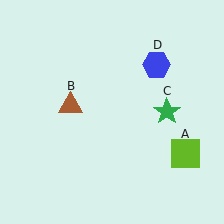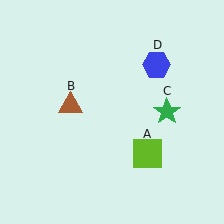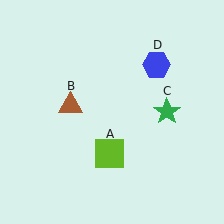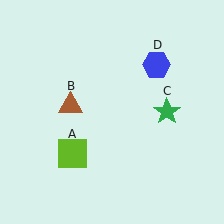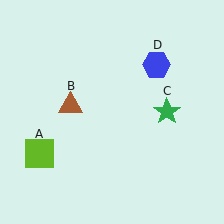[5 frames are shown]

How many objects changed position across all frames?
1 object changed position: lime square (object A).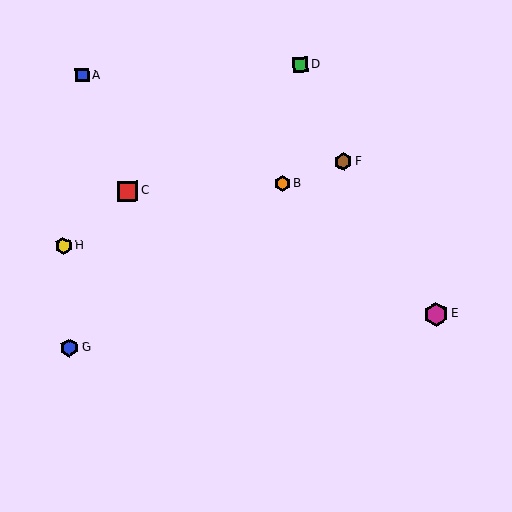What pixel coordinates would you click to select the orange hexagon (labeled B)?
Click at (282, 184) to select the orange hexagon B.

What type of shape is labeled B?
Shape B is an orange hexagon.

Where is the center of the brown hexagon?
The center of the brown hexagon is at (343, 162).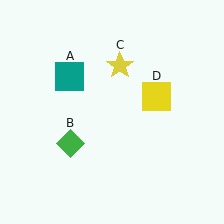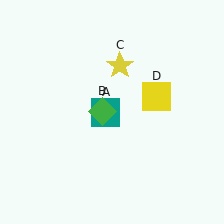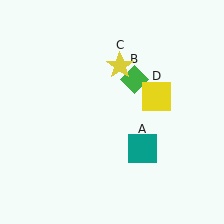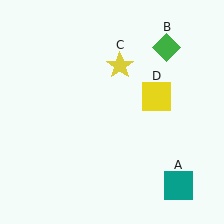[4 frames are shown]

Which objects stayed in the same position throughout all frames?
Yellow star (object C) and yellow square (object D) remained stationary.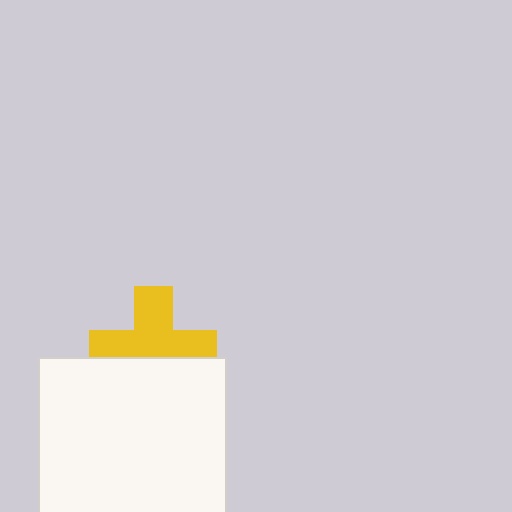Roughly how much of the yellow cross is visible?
About half of it is visible (roughly 62%).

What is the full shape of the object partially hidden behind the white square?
The partially hidden object is a yellow cross.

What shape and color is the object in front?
The object in front is a white square.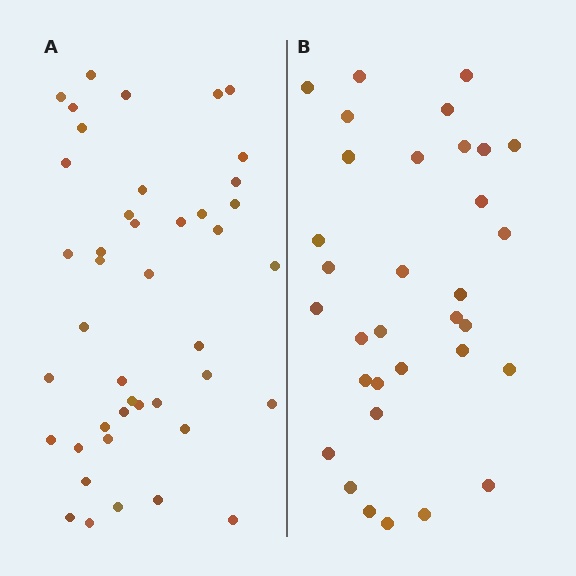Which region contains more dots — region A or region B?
Region A (the left region) has more dots.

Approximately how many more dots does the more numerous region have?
Region A has roughly 10 or so more dots than region B.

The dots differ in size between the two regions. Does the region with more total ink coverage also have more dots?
No. Region B has more total ink coverage because its dots are larger, but region A actually contains more individual dots. Total area can be misleading — the number of items is what matters here.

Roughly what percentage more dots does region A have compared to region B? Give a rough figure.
About 30% more.